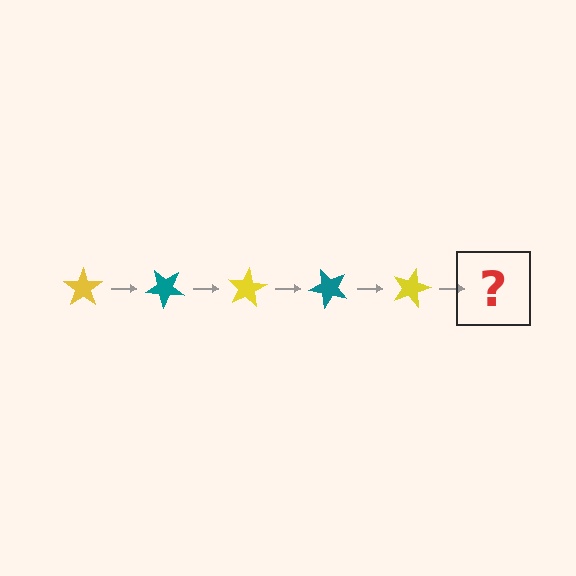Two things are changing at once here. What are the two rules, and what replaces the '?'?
The two rules are that it rotates 40 degrees each step and the color cycles through yellow and teal. The '?' should be a teal star, rotated 200 degrees from the start.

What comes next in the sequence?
The next element should be a teal star, rotated 200 degrees from the start.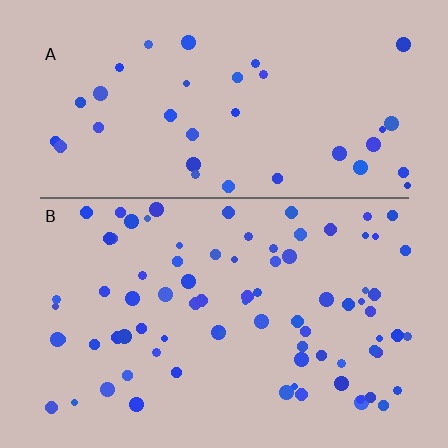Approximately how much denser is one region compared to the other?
Approximately 2.2× — region B over region A.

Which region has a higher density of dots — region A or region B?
B (the bottom).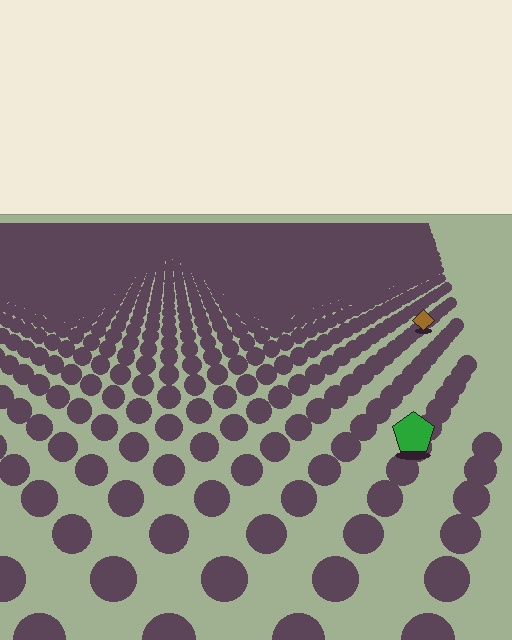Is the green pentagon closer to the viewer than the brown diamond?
Yes. The green pentagon is closer — you can tell from the texture gradient: the ground texture is coarser near it.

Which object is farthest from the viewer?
The brown diamond is farthest from the viewer. It appears smaller and the ground texture around it is denser.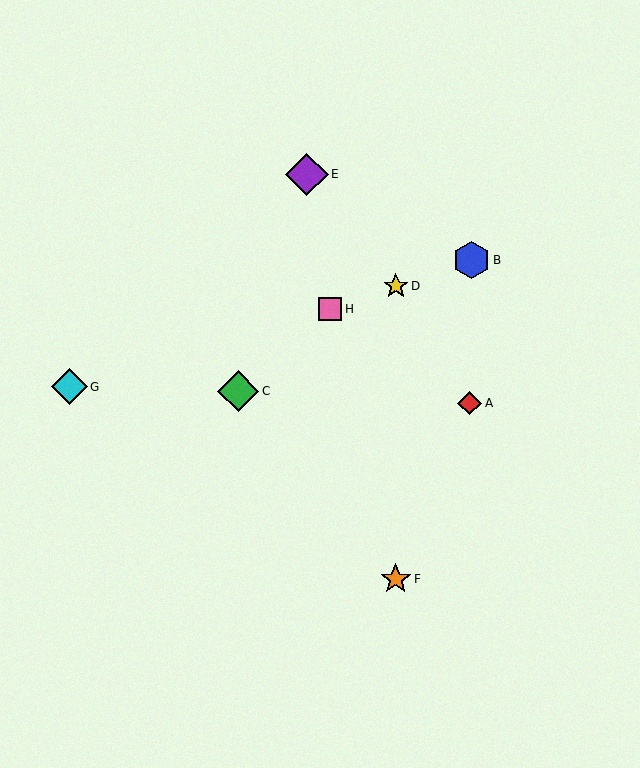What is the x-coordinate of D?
Object D is at x≈396.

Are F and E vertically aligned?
No, F is at x≈396 and E is at x≈307.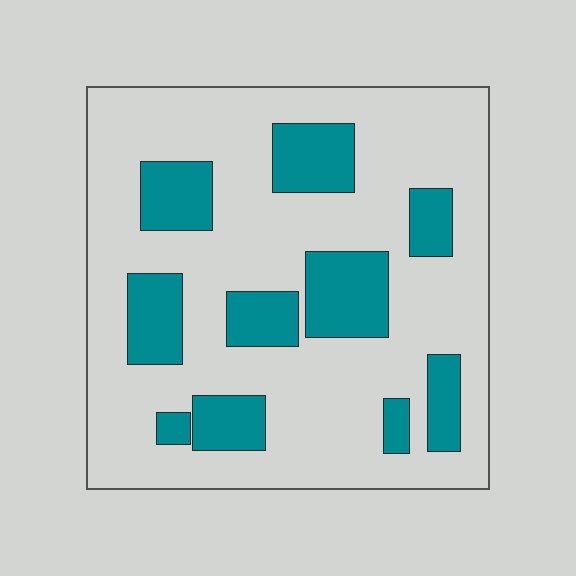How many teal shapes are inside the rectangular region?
10.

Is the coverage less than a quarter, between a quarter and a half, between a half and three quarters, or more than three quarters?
Less than a quarter.